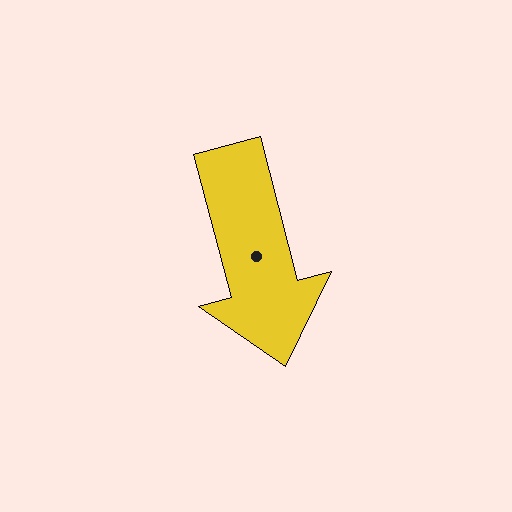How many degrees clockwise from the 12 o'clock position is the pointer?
Approximately 165 degrees.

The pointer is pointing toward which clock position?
Roughly 6 o'clock.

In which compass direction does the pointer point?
South.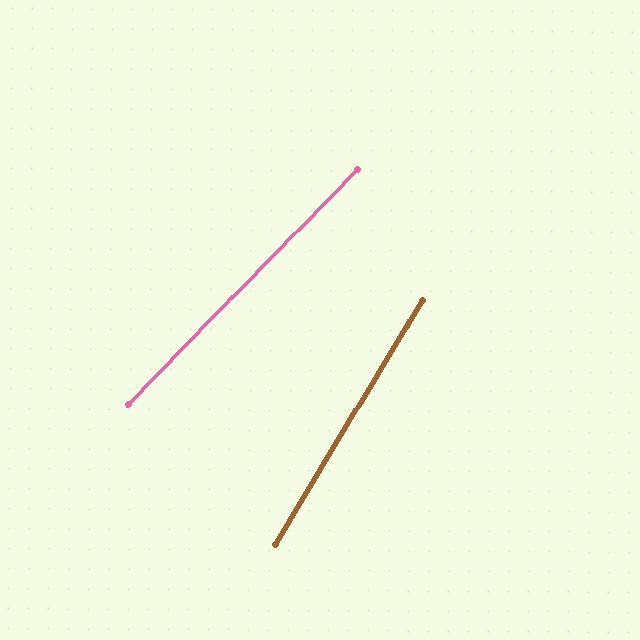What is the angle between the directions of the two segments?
Approximately 13 degrees.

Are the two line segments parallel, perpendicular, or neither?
Neither parallel nor perpendicular — they differ by about 13°.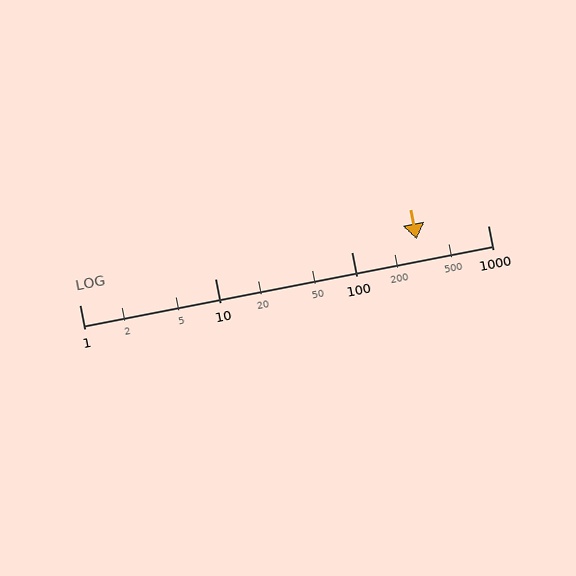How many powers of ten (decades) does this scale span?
The scale spans 3 decades, from 1 to 1000.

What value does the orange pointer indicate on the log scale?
The pointer indicates approximately 300.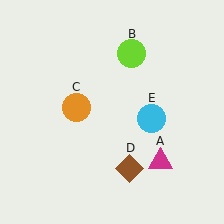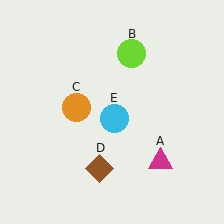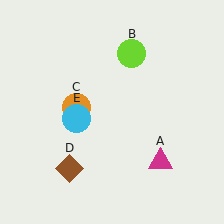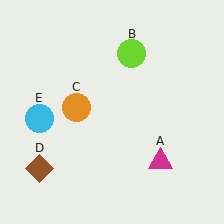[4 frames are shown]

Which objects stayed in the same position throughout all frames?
Magenta triangle (object A) and lime circle (object B) and orange circle (object C) remained stationary.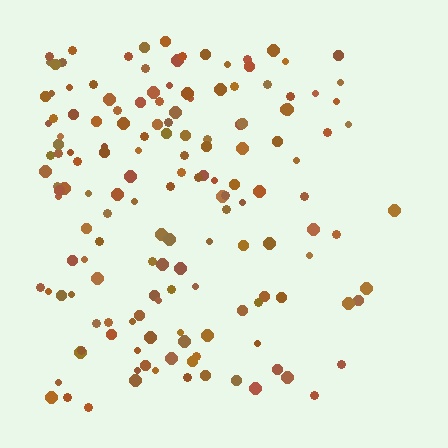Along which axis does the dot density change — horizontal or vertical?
Horizontal.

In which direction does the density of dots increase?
From right to left, with the left side densest.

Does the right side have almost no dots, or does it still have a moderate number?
Still a moderate number, just noticeably fewer than the left.